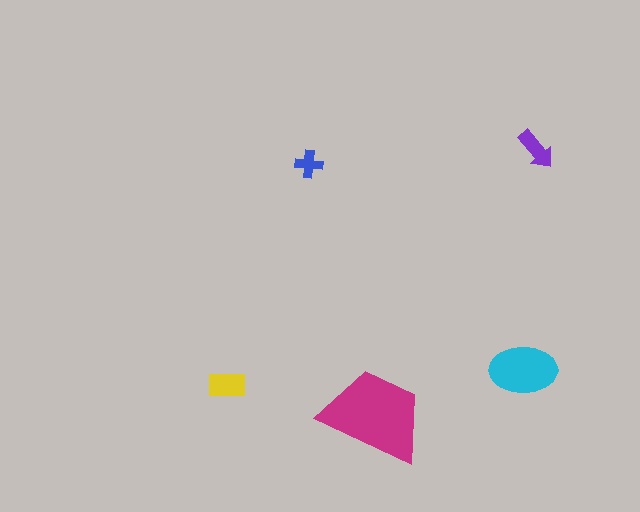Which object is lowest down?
The magenta trapezoid is bottommost.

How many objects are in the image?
There are 5 objects in the image.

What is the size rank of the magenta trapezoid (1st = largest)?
1st.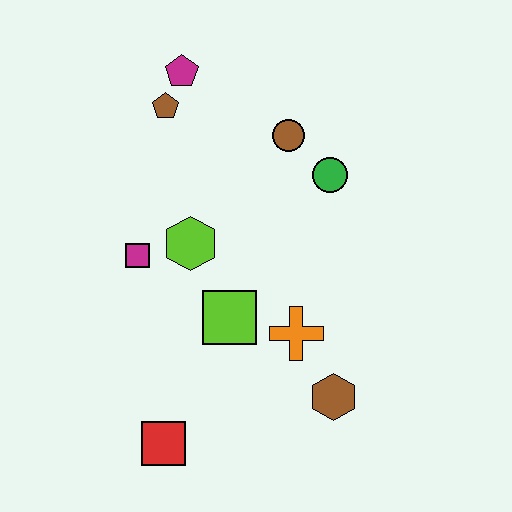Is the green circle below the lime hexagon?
No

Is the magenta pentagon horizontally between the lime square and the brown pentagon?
Yes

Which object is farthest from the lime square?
The magenta pentagon is farthest from the lime square.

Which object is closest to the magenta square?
The lime hexagon is closest to the magenta square.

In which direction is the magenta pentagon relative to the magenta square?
The magenta pentagon is above the magenta square.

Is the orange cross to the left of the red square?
No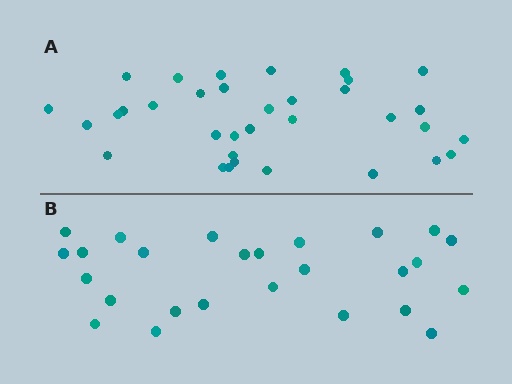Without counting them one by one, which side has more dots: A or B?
Region A (the top region) has more dots.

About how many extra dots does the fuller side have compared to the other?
Region A has roughly 8 or so more dots than region B.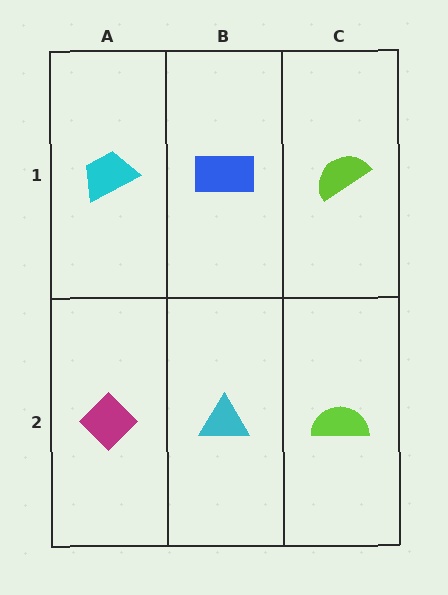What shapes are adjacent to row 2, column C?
A lime semicircle (row 1, column C), a cyan triangle (row 2, column B).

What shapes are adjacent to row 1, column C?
A lime semicircle (row 2, column C), a blue rectangle (row 1, column B).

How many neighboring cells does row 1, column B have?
3.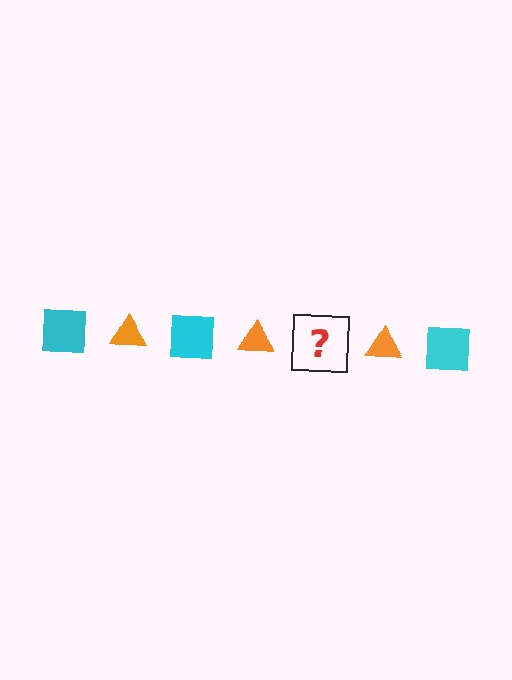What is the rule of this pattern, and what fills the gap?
The rule is that the pattern alternates between cyan square and orange triangle. The gap should be filled with a cyan square.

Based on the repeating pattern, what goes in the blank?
The blank should be a cyan square.